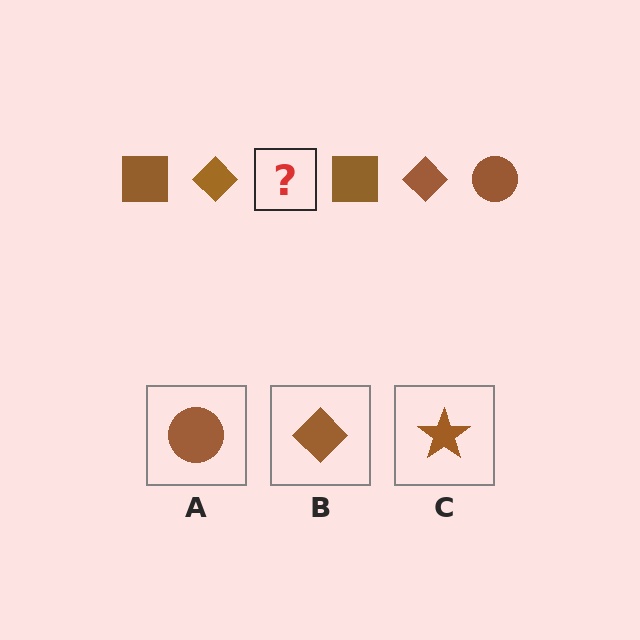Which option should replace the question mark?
Option A.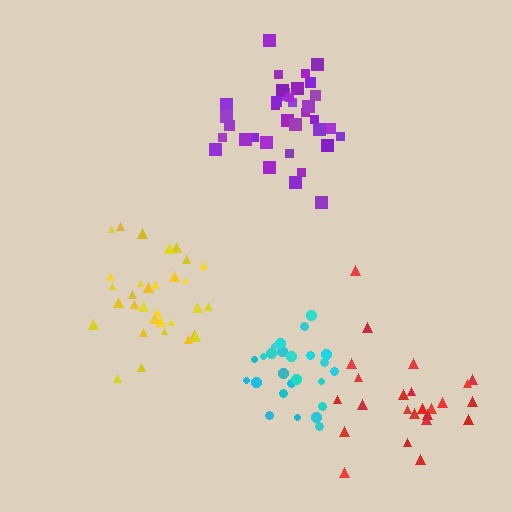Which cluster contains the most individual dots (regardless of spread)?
Purple (35).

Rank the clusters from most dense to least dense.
purple, cyan, yellow, red.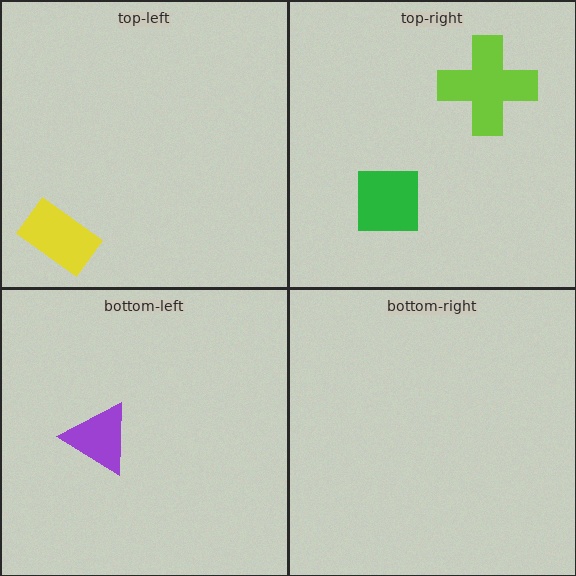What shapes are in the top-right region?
The lime cross, the green square.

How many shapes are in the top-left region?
1.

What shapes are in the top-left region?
The yellow rectangle.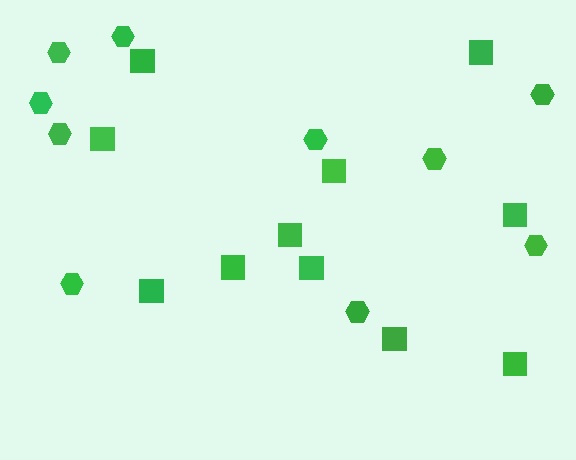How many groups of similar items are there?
There are 2 groups: one group of hexagons (10) and one group of squares (11).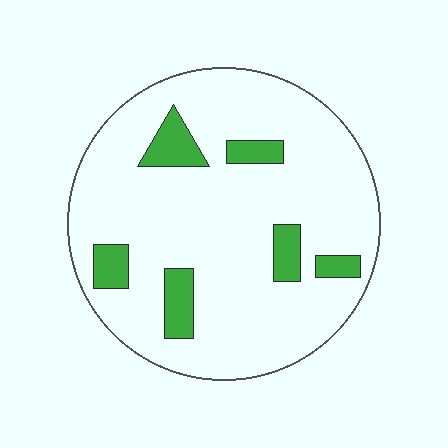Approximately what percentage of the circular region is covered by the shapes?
Approximately 15%.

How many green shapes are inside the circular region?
6.